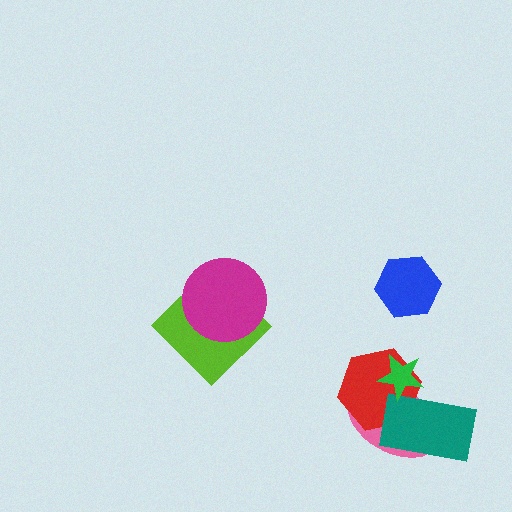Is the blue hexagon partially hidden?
No, no other shape covers it.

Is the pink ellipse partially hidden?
Yes, it is partially covered by another shape.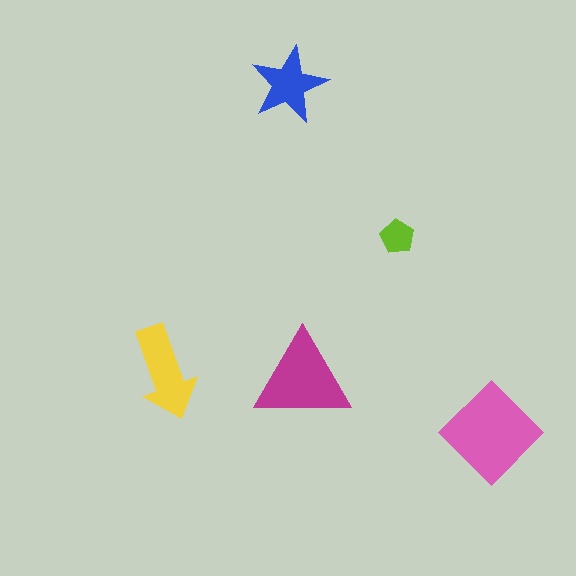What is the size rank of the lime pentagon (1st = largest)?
5th.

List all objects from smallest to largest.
The lime pentagon, the blue star, the yellow arrow, the magenta triangle, the pink diamond.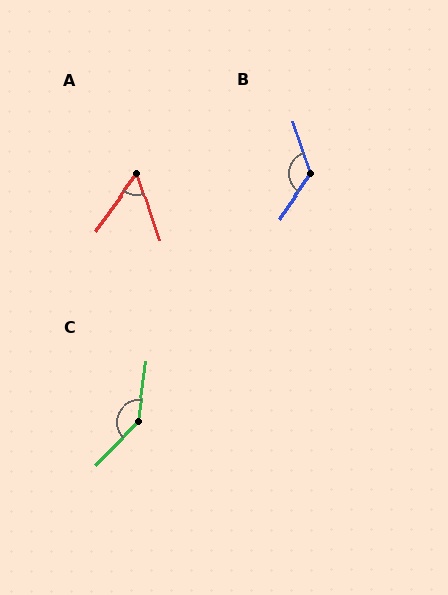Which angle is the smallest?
A, at approximately 55 degrees.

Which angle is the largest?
C, at approximately 143 degrees.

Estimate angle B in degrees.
Approximately 127 degrees.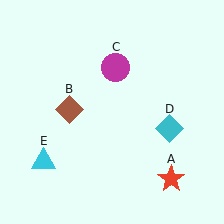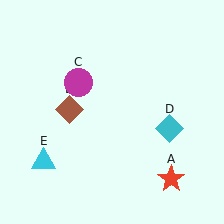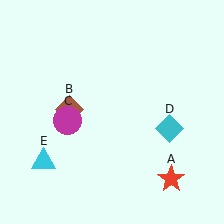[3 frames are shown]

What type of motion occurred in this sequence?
The magenta circle (object C) rotated counterclockwise around the center of the scene.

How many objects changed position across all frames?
1 object changed position: magenta circle (object C).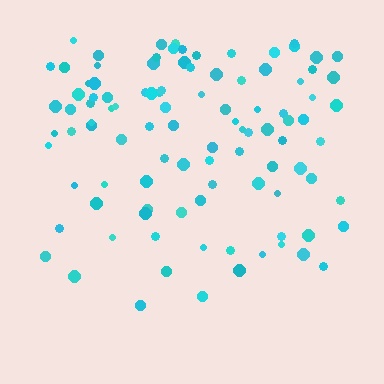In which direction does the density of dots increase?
From bottom to top, with the top side densest.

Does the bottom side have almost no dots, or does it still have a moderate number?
Still a moderate number, just noticeably fewer than the top.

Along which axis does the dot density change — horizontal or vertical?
Vertical.